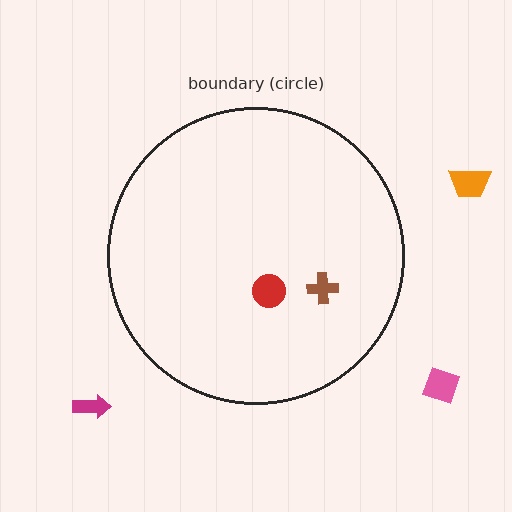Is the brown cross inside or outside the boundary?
Inside.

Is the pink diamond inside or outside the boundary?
Outside.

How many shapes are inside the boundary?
2 inside, 3 outside.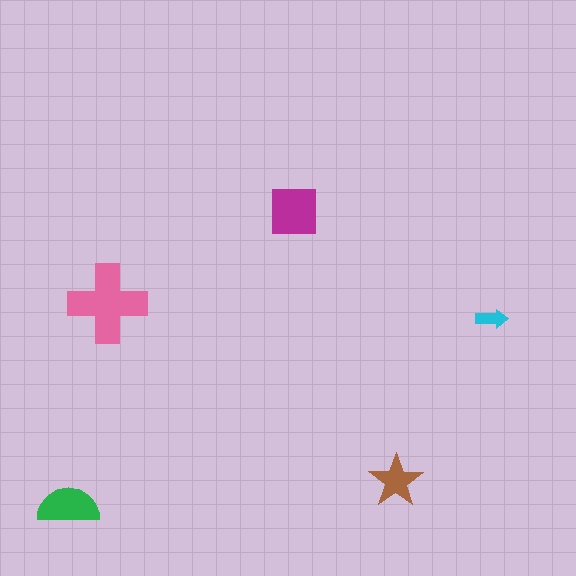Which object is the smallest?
The cyan arrow.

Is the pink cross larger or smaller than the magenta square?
Larger.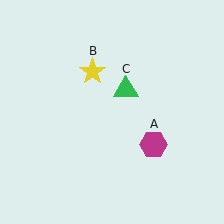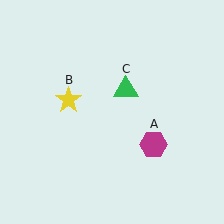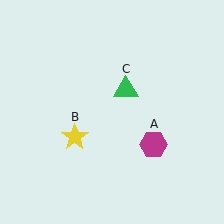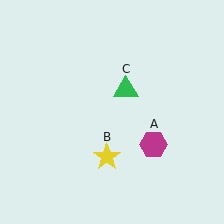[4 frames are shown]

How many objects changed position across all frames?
1 object changed position: yellow star (object B).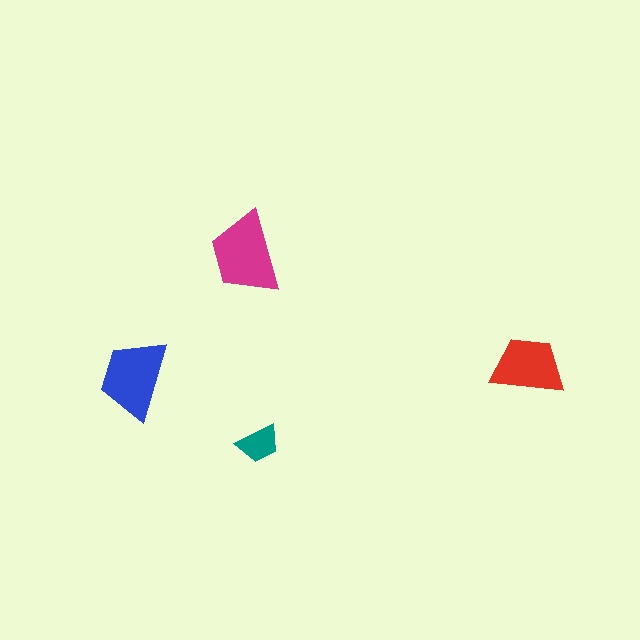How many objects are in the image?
There are 4 objects in the image.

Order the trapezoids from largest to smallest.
the magenta one, the blue one, the red one, the teal one.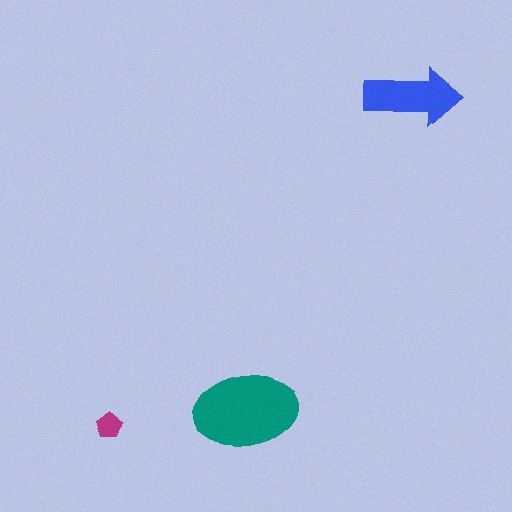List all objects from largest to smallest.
The teal ellipse, the blue arrow, the magenta pentagon.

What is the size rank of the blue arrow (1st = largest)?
2nd.